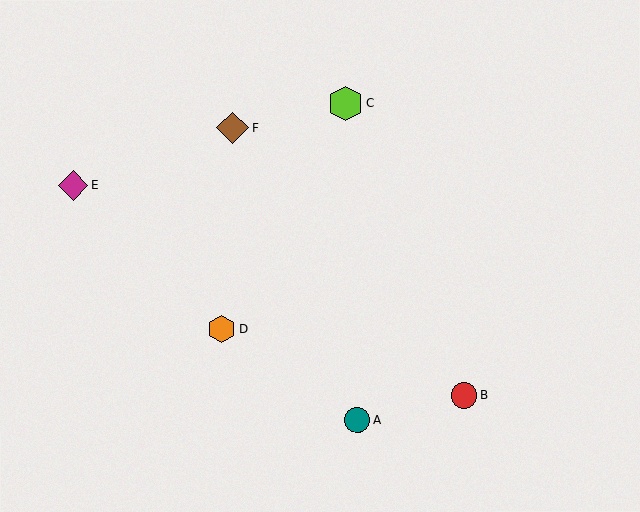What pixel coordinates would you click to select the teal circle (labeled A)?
Click at (358, 420) to select the teal circle A.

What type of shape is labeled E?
Shape E is a magenta diamond.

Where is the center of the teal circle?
The center of the teal circle is at (358, 420).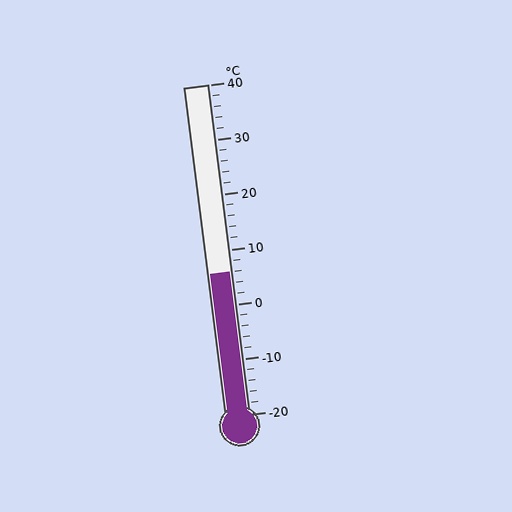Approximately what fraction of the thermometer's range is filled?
The thermometer is filled to approximately 45% of its range.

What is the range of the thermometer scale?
The thermometer scale ranges from -20°C to 40°C.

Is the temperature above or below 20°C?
The temperature is below 20°C.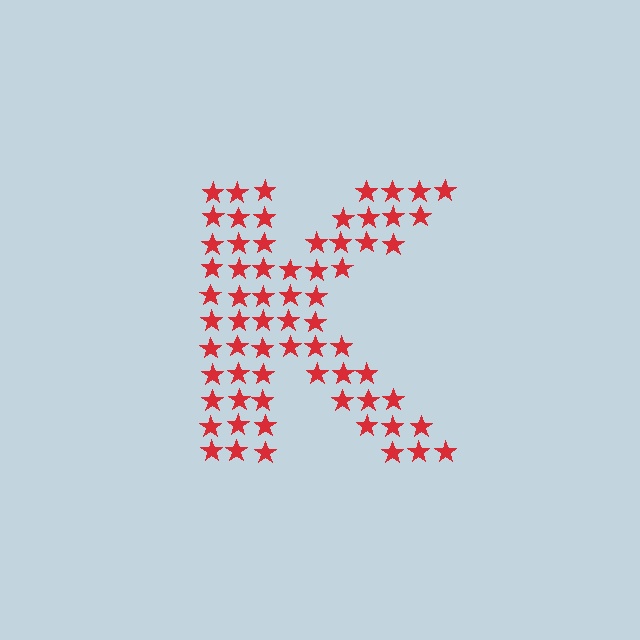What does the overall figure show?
The overall figure shows the letter K.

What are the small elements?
The small elements are stars.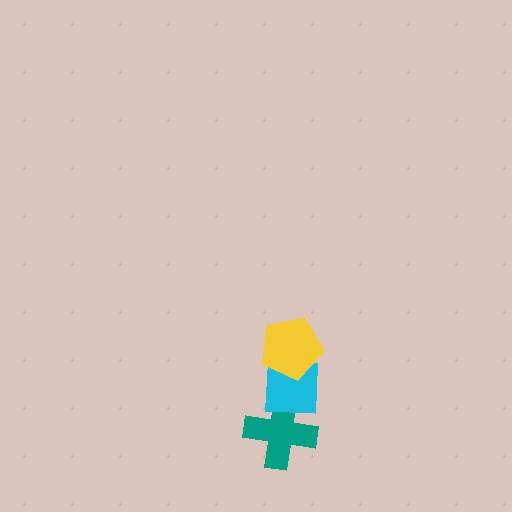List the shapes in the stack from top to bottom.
From top to bottom: the yellow pentagon, the cyan square, the teal cross.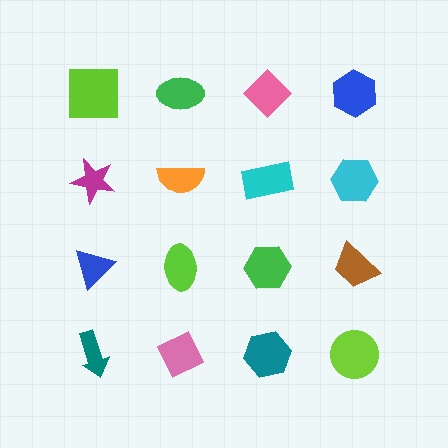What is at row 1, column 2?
A green ellipse.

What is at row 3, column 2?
A lime ellipse.